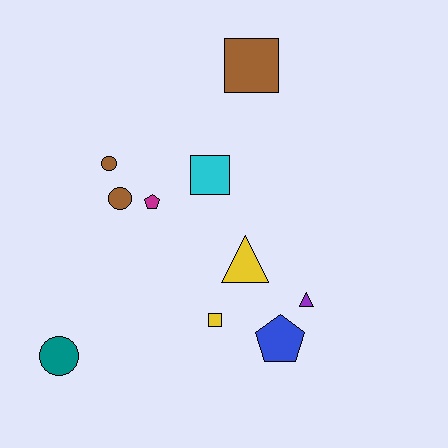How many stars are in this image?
There are no stars.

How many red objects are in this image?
There are no red objects.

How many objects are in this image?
There are 10 objects.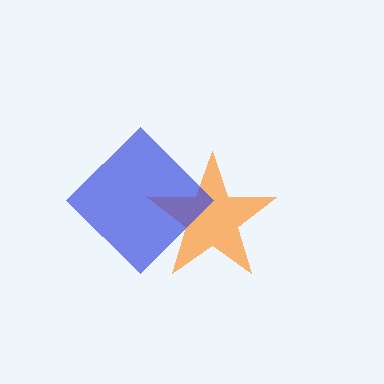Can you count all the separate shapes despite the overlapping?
Yes, there are 2 separate shapes.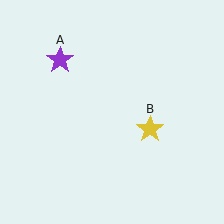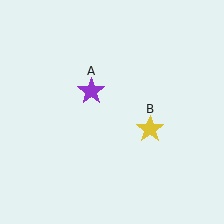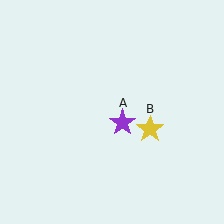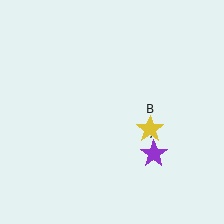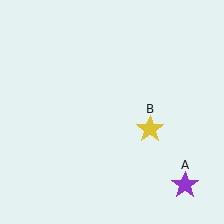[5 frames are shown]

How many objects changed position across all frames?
1 object changed position: purple star (object A).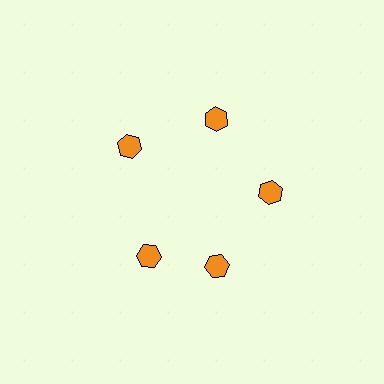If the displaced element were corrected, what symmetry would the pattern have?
It would have 5-fold rotational symmetry — the pattern would map onto itself every 72 degrees.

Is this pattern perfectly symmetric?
No. The 5 orange hexagons are arranged in a ring, but one element near the 8 o'clock position is rotated out of alignment along the ring, breaking the 5-fold rotational symmetry.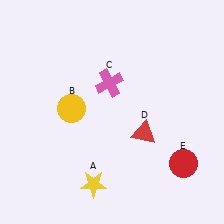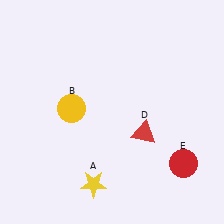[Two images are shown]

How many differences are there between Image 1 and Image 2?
There is 1 difference between the two images.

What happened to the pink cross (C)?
The pink cross (C) was removed in Image 2. It was in the top-left area of Image 1.